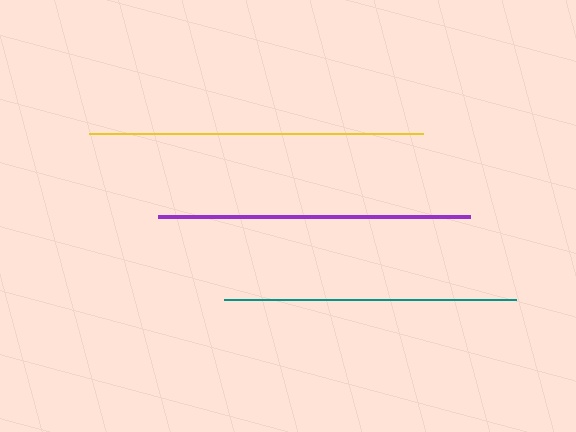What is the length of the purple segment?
The purple segment is approximately 312 pixels long.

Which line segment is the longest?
The yellow line is the longest at approximately 334 pixels.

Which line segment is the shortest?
The teal line is the shortest at approximately 292 pixels.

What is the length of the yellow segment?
The yellow segment is approximately 334 pixels long.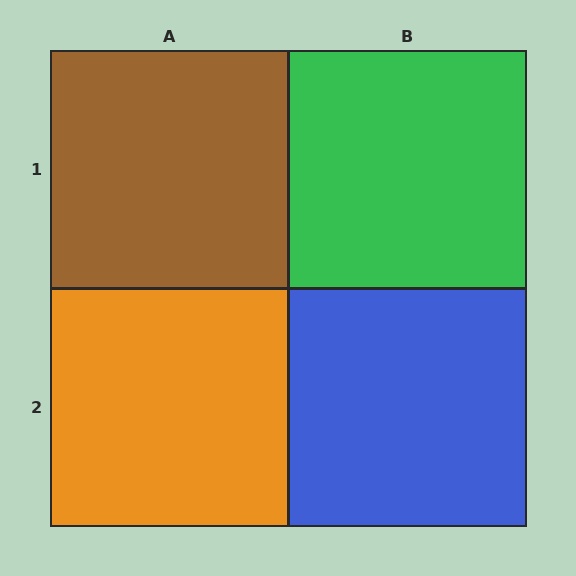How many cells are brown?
1 cell is brown.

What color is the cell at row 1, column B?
Green.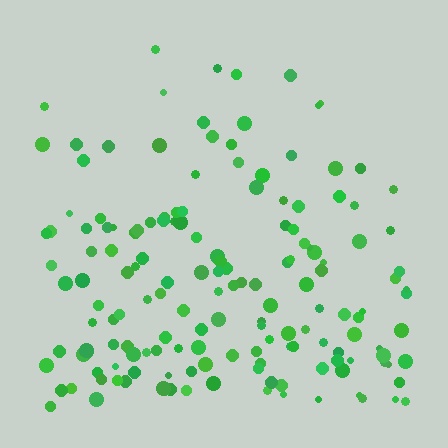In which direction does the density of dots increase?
From top to bottom, with the bottom side densest.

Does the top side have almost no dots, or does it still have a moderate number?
Still a moderate number, just noticeably fewer than the bottom.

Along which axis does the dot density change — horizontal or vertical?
Vertical.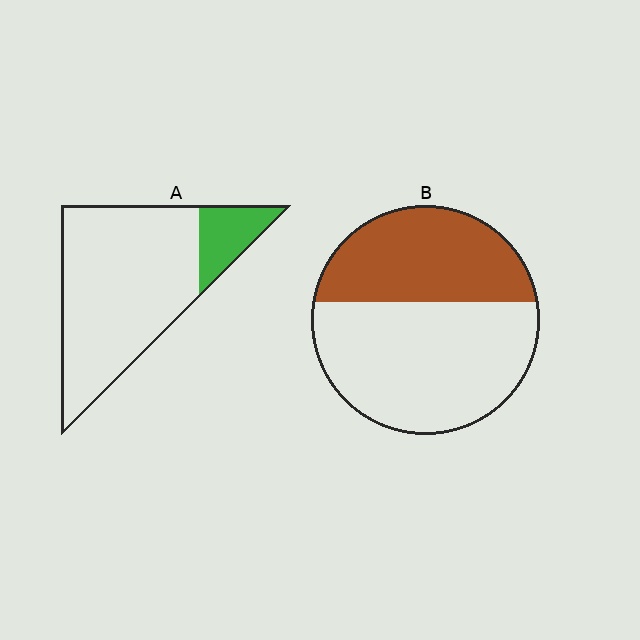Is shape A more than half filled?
No.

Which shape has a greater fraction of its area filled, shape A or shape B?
Shape B.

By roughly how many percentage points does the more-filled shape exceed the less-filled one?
By roughly 25 percentage points (B over A).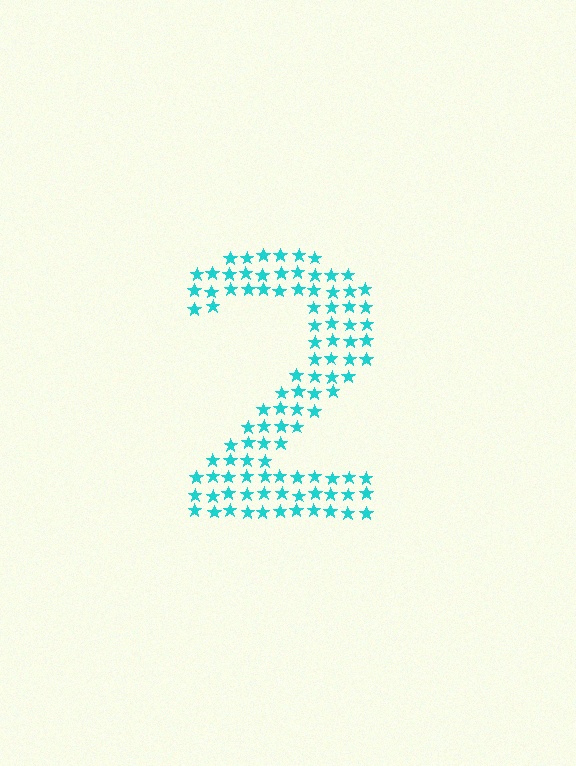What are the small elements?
The small elements are stars.